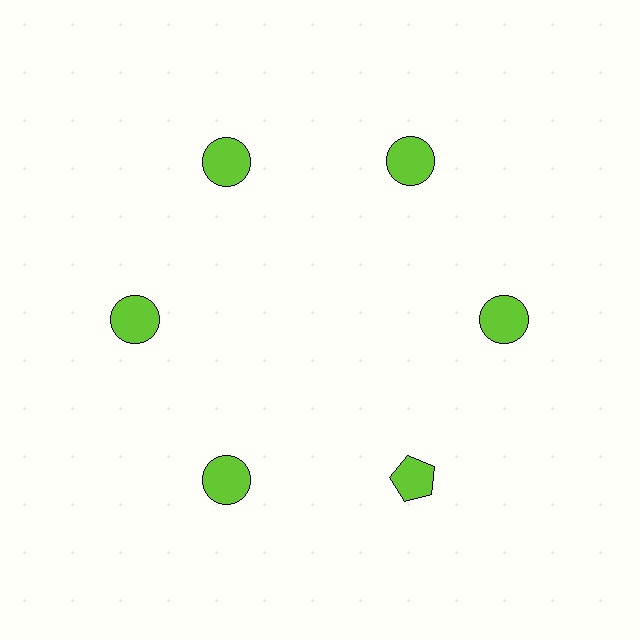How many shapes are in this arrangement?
There are 6 shapes arranged in a ring pattern.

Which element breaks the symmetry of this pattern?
The lime pentagon at roughly the 5 o'clock position breaks the symmetry. All other shapes are lime circles.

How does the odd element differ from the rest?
It has a different shape: pentagon instead of circle.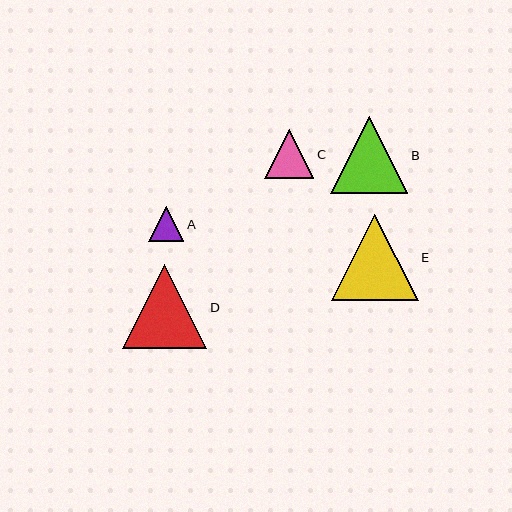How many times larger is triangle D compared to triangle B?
Triangle D is approximately 1.1 times the size of triangle B.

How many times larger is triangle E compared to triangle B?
Triangle E is approximately 1.1 times the size of triangle B.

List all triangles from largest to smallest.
From largest to smallest: E, D, B, C, A.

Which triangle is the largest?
Triangle E is the largest with a size of approximately 87 pixels.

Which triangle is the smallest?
Triangle A is the smallest with a size of approximately 35 pixels.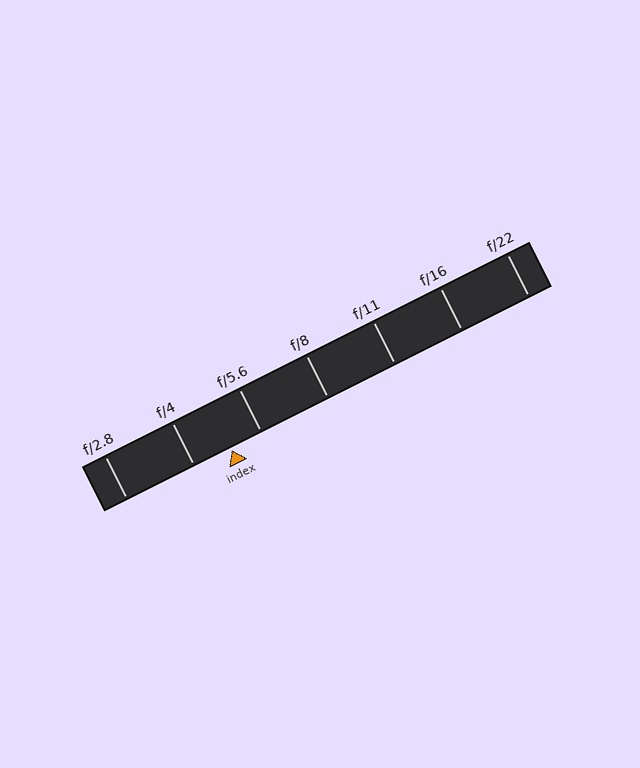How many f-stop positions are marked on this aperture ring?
There are 7 f-stop positions marked.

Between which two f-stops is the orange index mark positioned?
The index mark is between f/4 and f/5.6.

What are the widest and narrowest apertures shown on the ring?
The widest aperture shown is f/2.8 and the narrowest is f/22.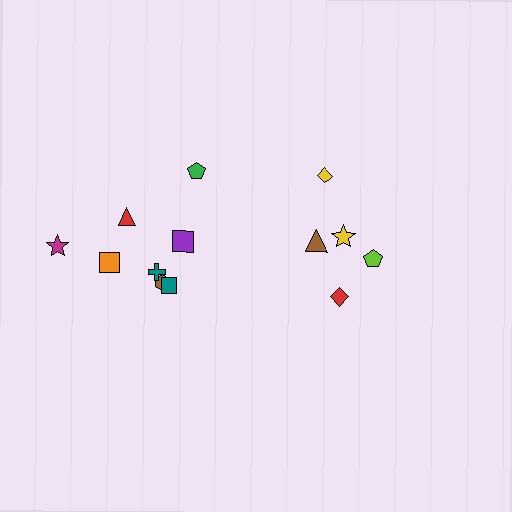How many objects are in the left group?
There are 8 objects.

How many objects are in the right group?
There are 5 objects.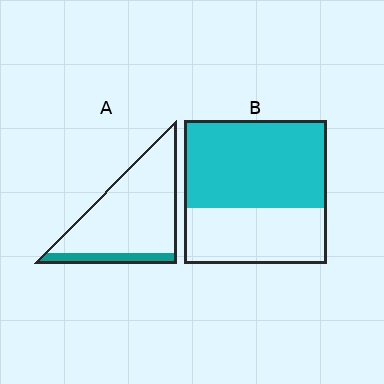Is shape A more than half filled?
No.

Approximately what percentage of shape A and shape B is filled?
A is approximately 15% and B is approximately 60%.